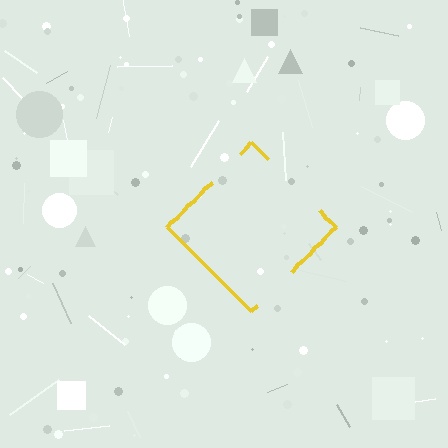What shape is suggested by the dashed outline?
The dashed outline suggests a diamond.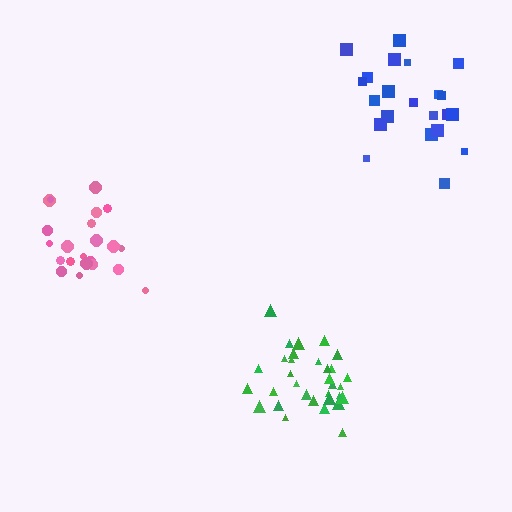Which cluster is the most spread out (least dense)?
Blue.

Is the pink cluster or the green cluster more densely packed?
Green.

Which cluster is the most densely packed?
Green.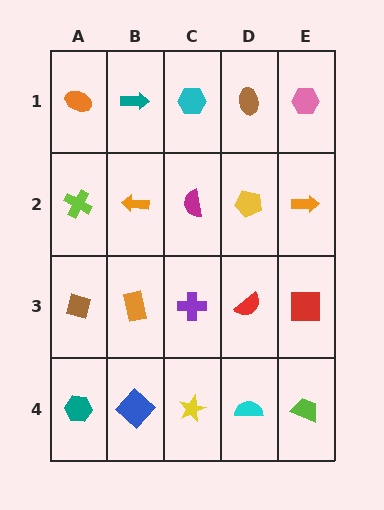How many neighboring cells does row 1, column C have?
3.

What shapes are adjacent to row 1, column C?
A magenta semicircle (row 2, column C), a teal arrow (row 1, column B), a brown ellipse (row 1, column D).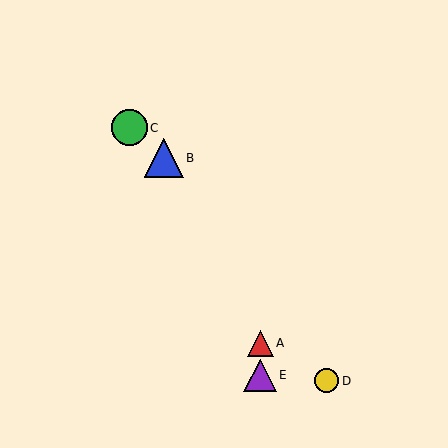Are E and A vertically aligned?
Yes, both are at x≈260.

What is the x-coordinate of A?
Object A is at x≈260.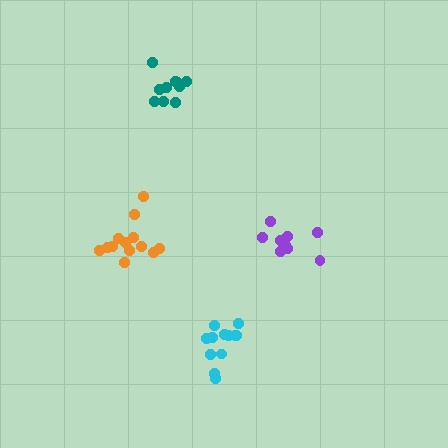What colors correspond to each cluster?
The clusters are colored: orange, purple, cyan, teal.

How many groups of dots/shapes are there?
There are 4 groups.